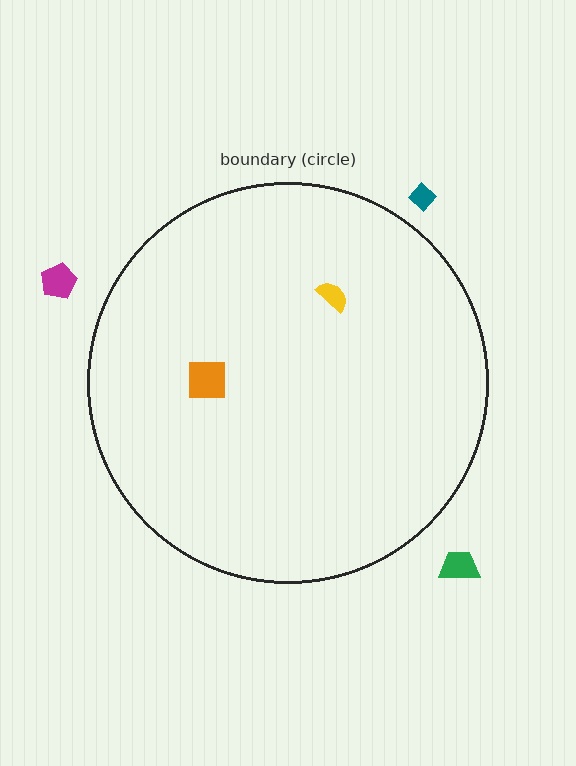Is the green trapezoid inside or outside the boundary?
Outside.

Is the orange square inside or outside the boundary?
Inside.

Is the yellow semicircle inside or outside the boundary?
Inside.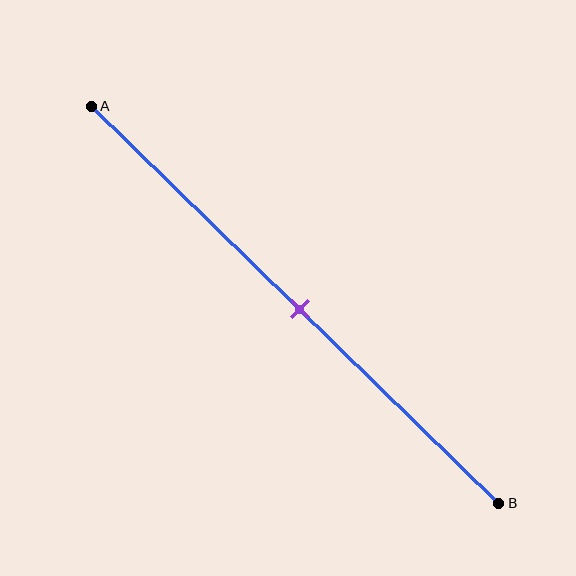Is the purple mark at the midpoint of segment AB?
Yes, the mark is approximately at the midpoint.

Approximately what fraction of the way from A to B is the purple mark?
The purple mark is approximately 50% of the way from A to B.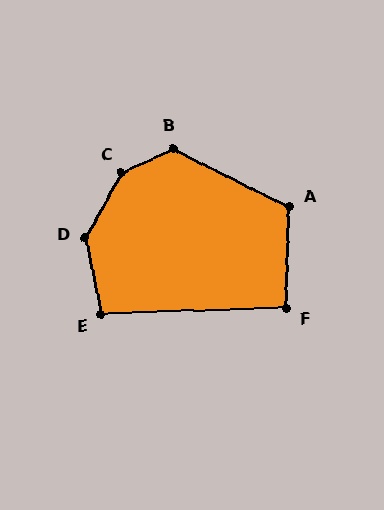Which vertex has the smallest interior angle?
F, at approximately 93 degrees.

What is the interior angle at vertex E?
Approximately 100 degrees (obtuse).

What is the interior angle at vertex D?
Approximately 139 degrees (obtuse).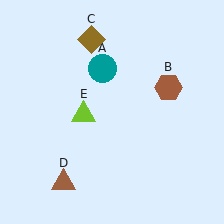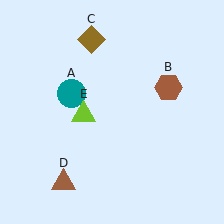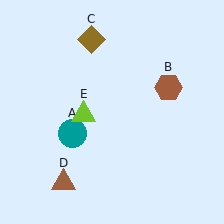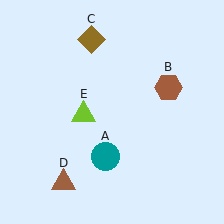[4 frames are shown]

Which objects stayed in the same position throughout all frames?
Brown hexagon (object B) and brown diamond (object C) and brown triangle (object D) and lime triangle (object E) remained stationary.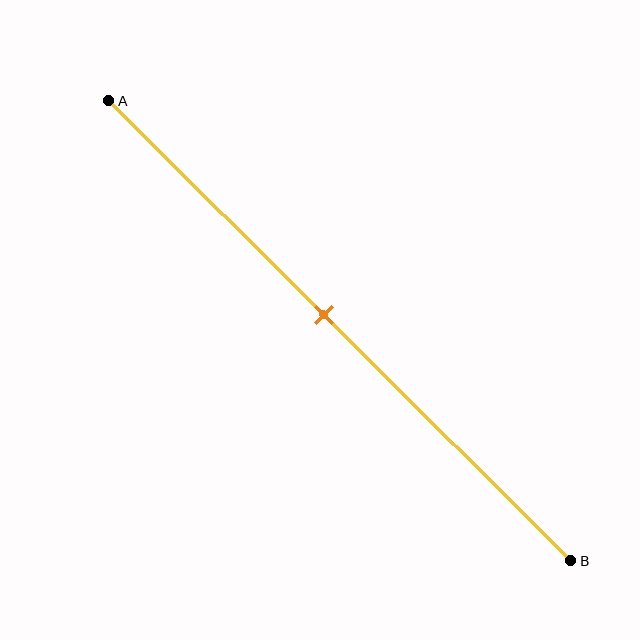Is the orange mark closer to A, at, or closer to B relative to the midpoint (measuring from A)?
The orange mark is closer to point A than the midpoint of segment AB.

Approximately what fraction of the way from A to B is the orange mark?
The orange mark is approximately 45% of the way from A to B.